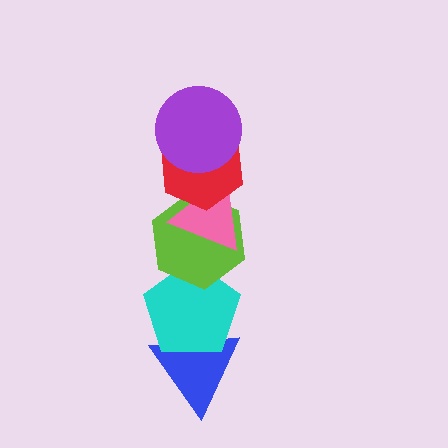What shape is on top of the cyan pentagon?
The lime hexagon is on top of the cyan pentagon.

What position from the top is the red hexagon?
The red hexagon is 2nd from the top.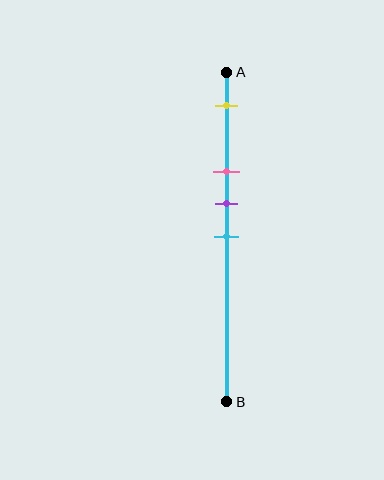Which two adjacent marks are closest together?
The purple and cyan marks are the closest adjacent pair.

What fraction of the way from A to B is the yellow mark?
The yellow mark is approximately 10% (0.1) of the way from A to B.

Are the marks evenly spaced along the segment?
No, the marks are not evenly spaced.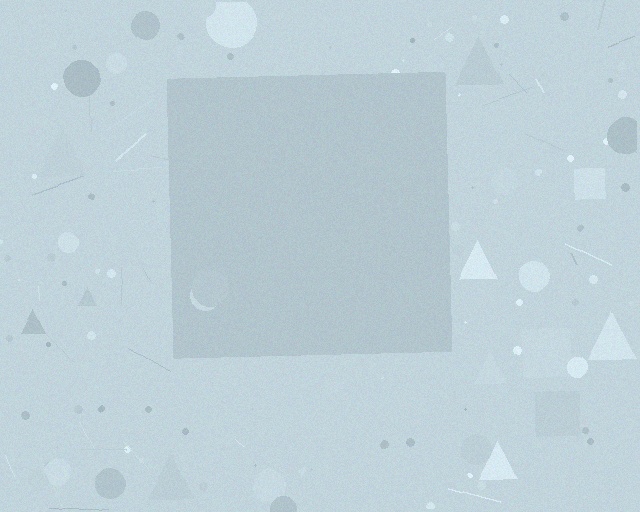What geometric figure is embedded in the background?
A square is embedded in the background.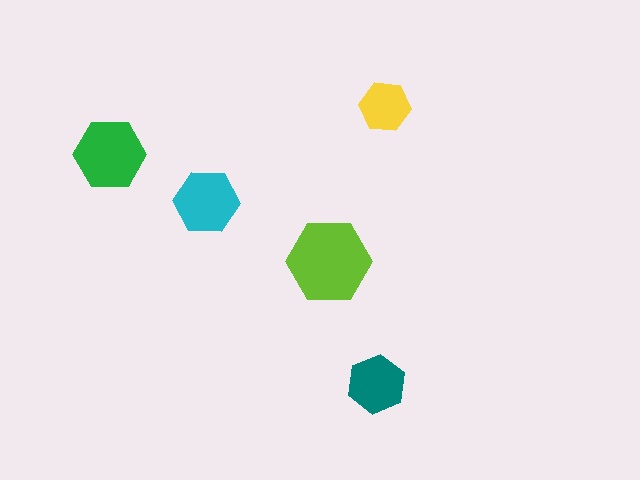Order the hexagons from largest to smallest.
the lime one, the green one, the cyan one, the teal one, the yellow one.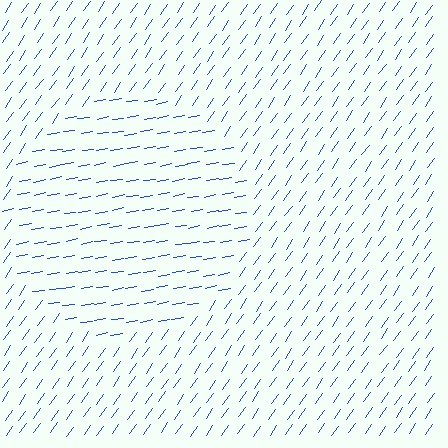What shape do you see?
I see a circle.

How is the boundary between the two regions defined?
The boundary is defined purely by a change in line orientation (approximately 45 degrees difference). All lines are the same color and thickness.